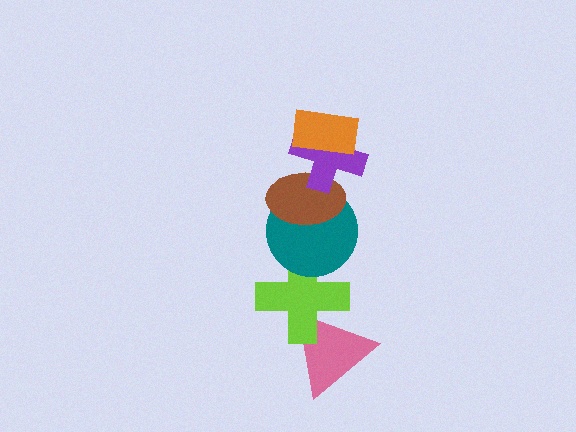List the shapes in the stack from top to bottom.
From top to bottom: the orange rectangle, the purple cross, the brown ellipse, the teal circle, the lime cross, the pink triangle.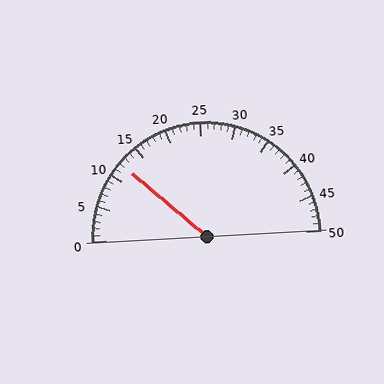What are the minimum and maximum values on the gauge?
The gauge ranges from 0 to 50.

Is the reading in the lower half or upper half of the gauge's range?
The reading is in the lower half of the range (0 to 50).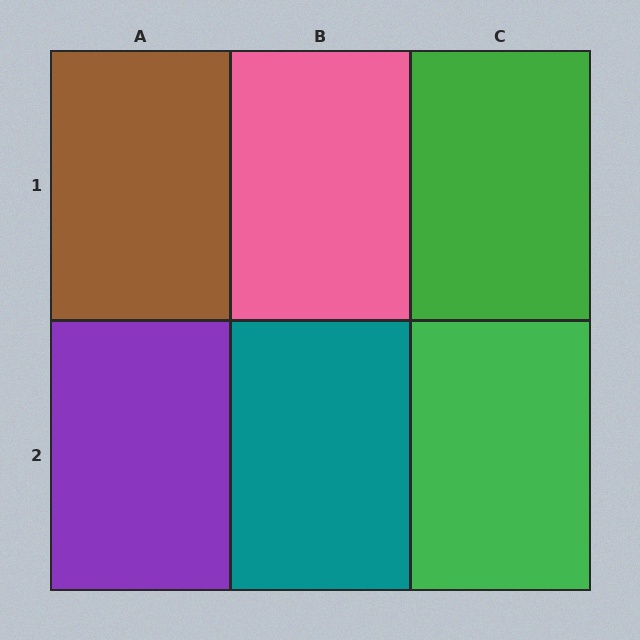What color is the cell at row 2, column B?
Teal.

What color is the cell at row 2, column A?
Purple.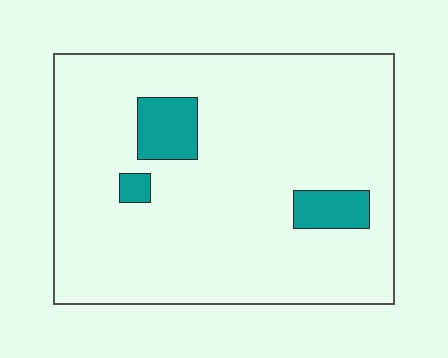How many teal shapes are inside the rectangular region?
3.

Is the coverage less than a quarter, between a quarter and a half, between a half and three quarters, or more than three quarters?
Less than a quarter.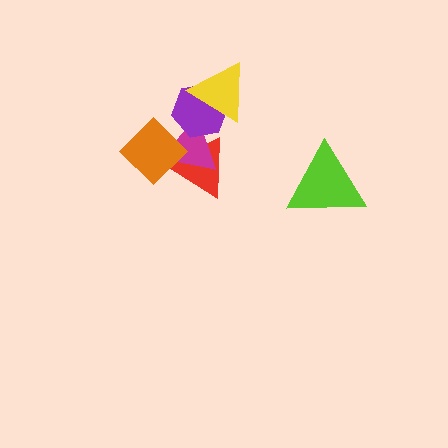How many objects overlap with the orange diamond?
2 objects overlap with the orange diamond.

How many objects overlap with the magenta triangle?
3 objects overlap with the magenta triangle.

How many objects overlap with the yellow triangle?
1 object overlaps with the yellow triangle.